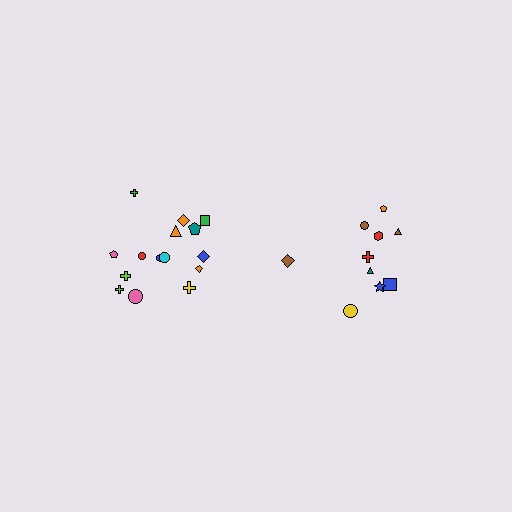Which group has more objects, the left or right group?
The left group.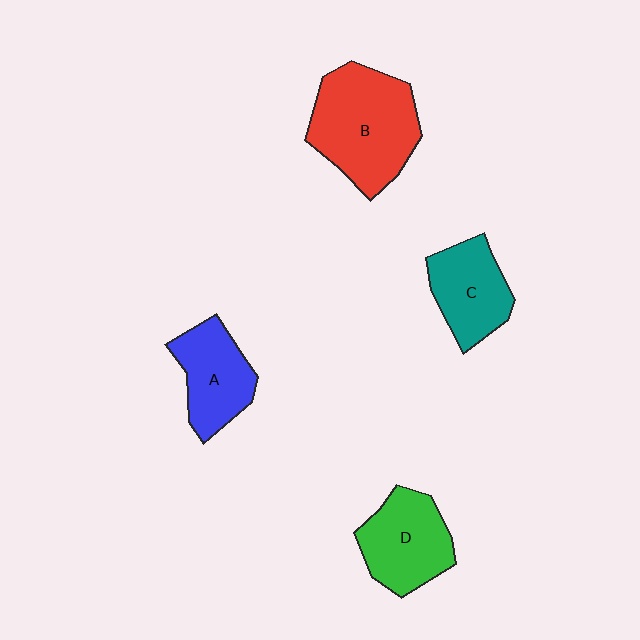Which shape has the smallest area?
Shape C (teal).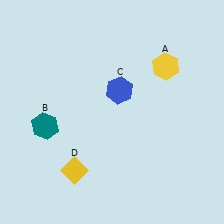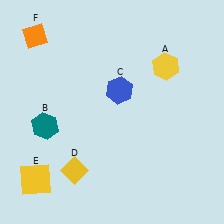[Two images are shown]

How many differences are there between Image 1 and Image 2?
There are 2 differences between the two images.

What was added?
A yellow square (E), an orange diamond (F) were added in Image 2.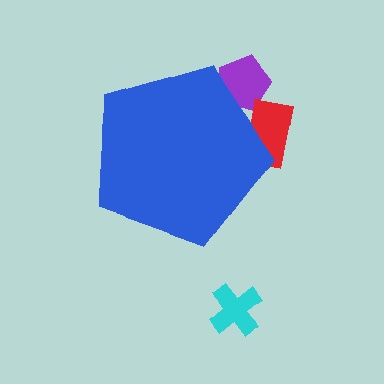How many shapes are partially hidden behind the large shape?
2 shapes are partially hidden.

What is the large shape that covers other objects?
A blue pentagon.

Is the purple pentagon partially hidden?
Yes, the purple pentagon is partially hidden behind the blue pentagon.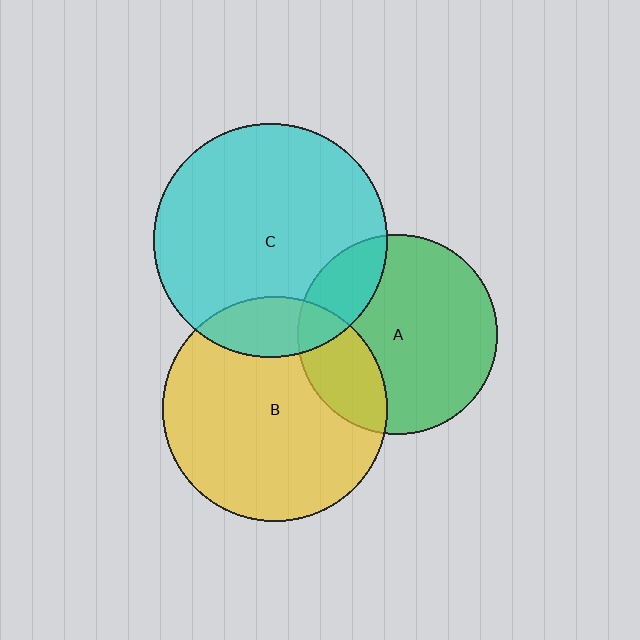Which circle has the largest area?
Circle C (cyan).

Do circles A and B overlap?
Yes.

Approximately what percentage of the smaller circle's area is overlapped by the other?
Approximately 25%.